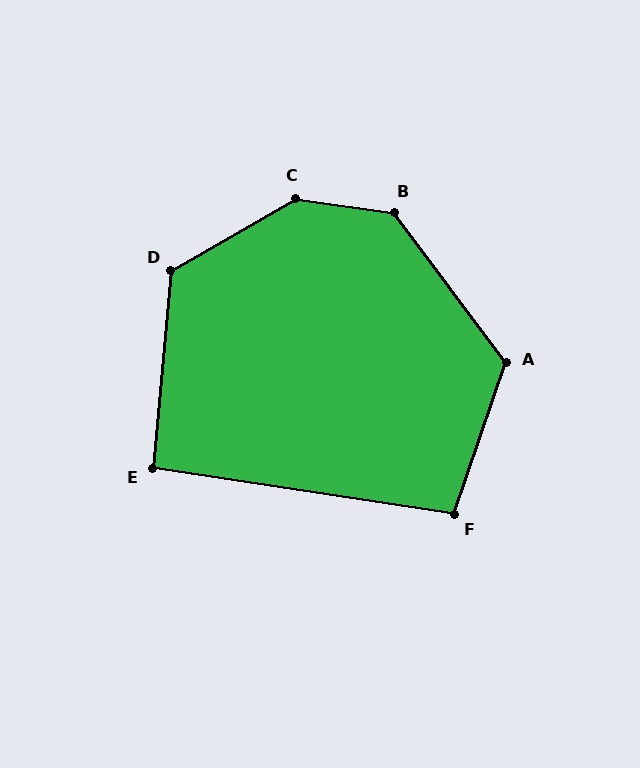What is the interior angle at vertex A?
Approximately 125 degrees (obtuse).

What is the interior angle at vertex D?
Approximately 125 degrees (obtuse).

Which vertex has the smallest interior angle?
E, at approximately 94 degrees.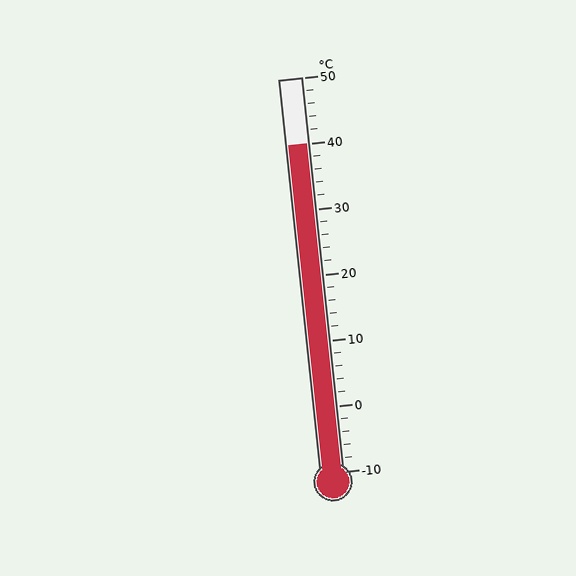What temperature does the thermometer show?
The thermometer shows approximately 40°C.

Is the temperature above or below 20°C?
The temperature is above 20°C.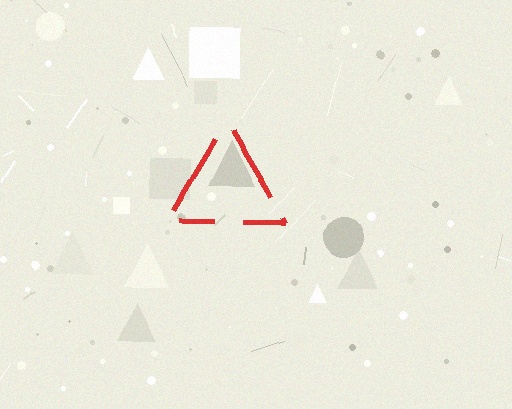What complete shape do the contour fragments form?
The contour fragments form a triangle.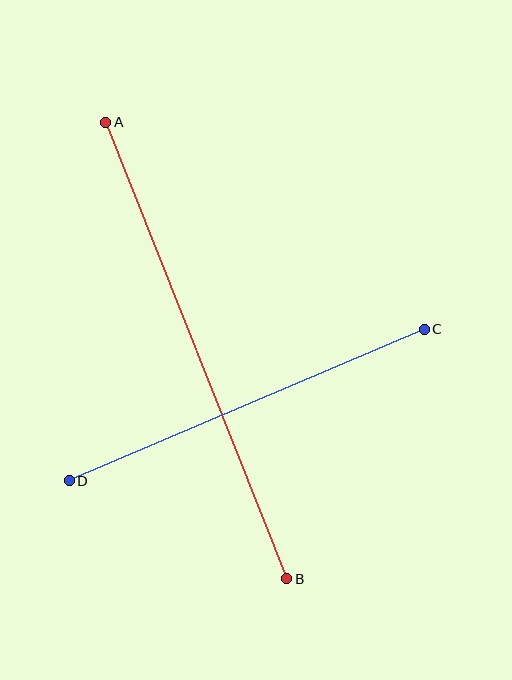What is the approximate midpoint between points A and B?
The midpoint is at approximately (196, 351) pixels.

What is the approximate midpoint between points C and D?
The midpoint is at approximately (247, 405) pixels.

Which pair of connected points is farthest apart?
Points A and B are farthest apart.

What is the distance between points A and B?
The distance is approximately 491 pixels.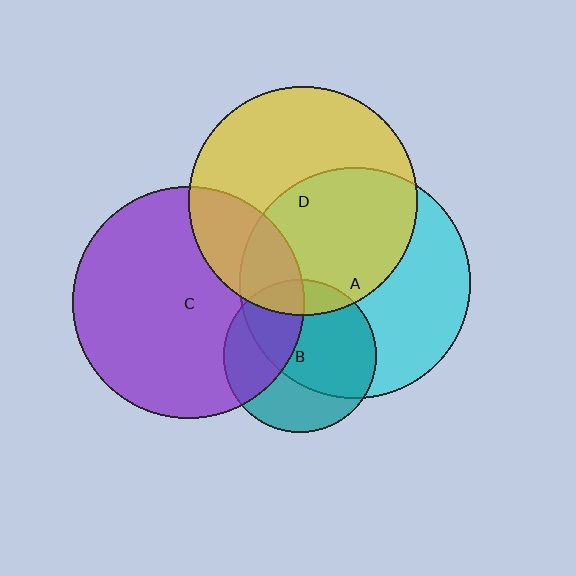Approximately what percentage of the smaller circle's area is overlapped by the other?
Approximately 60%.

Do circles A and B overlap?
Yes.